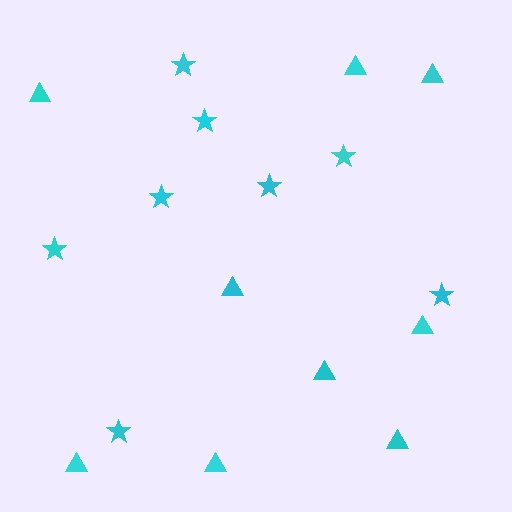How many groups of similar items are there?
There are 2 groups: one group of triangles (9) and one group of stars (8).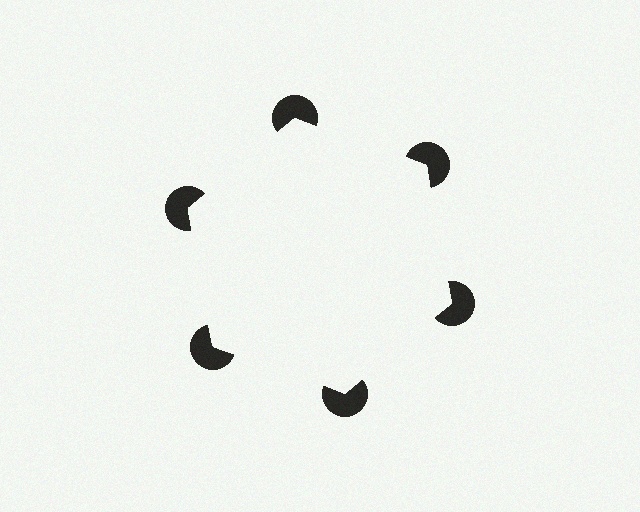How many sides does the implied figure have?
6 sides.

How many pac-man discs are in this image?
There are 6 — one at each vertex of the illusory hexagon.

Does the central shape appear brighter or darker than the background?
It typically appears slightly brighter than the background, even though no actual brightness change is drawn.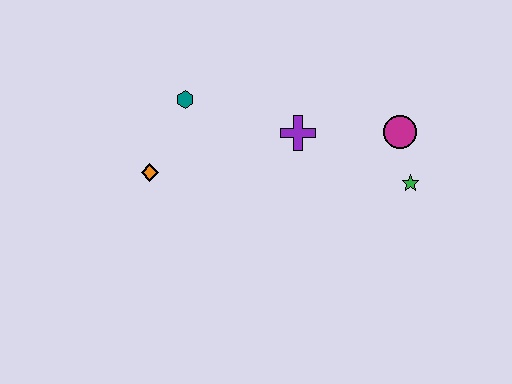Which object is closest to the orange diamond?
The teal hexagon is closest to the orange diamond.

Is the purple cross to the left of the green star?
Yes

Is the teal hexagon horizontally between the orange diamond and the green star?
Yes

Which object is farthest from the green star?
The orange diamond is farthest from the green star.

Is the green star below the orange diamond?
Yes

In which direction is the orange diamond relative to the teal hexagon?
The orange diamond is below the teal hexagon.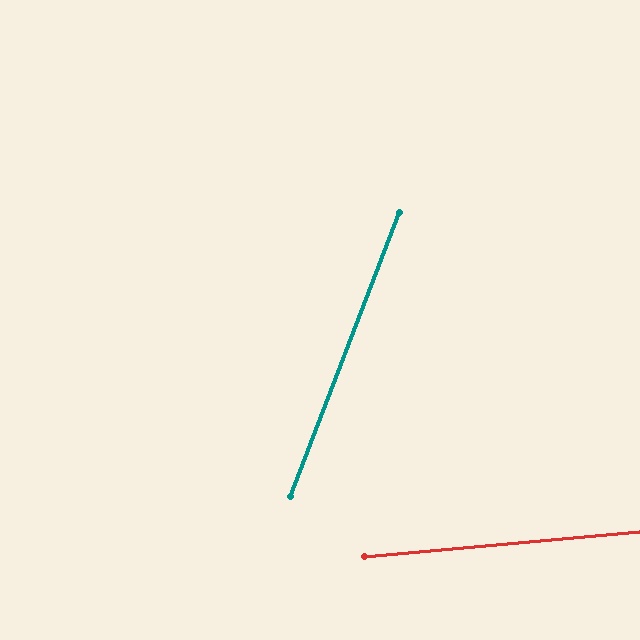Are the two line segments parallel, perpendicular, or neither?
Neither parallel nor perpendicular — they differ by about 64°.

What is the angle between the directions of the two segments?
Approximately 64 degrees.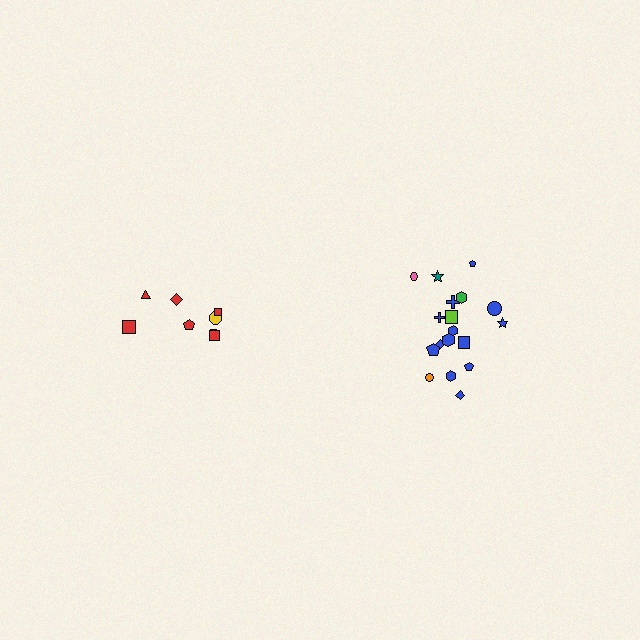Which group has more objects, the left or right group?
The right group.